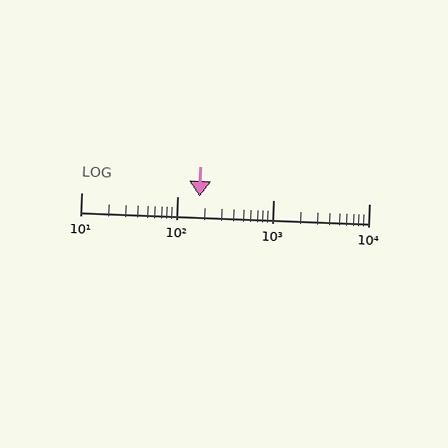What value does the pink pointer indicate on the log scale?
The pointer indicates approximately 170.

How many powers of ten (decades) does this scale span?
The scale spans 3 decades, from 10 to 10000.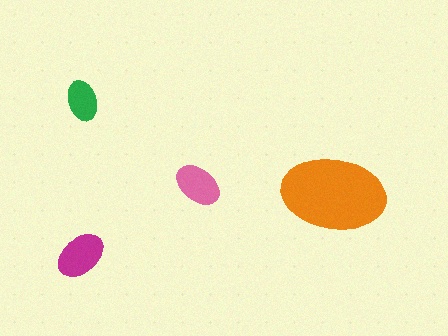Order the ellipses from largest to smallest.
the orange one, the magenta one, the pink one, the green one.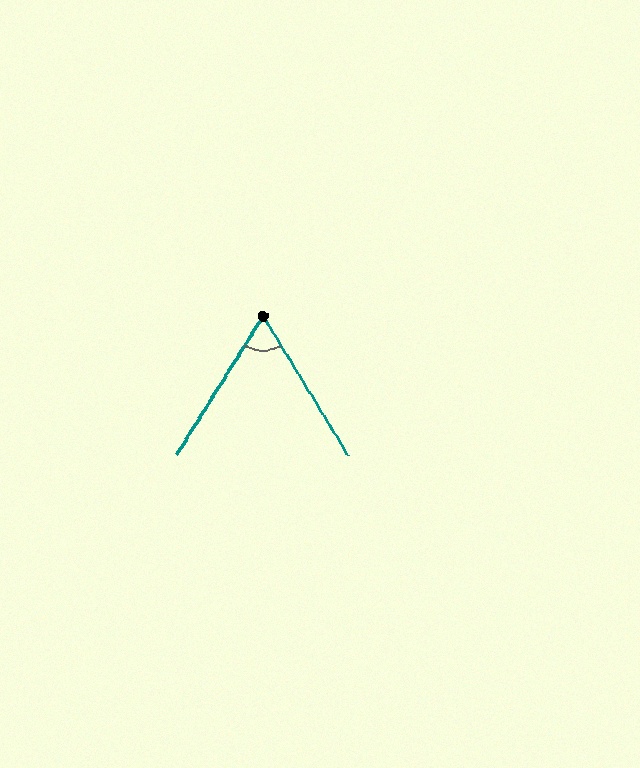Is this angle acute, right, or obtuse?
It is acute.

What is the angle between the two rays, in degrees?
Approximately 63 degrees.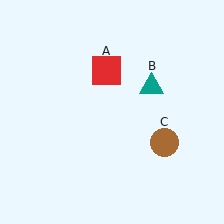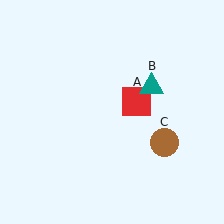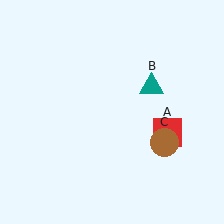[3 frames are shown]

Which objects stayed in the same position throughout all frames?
Teal triangle (object B) and brown circle (object C) remained stationary.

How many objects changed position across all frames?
1 object changed position: red square (object A).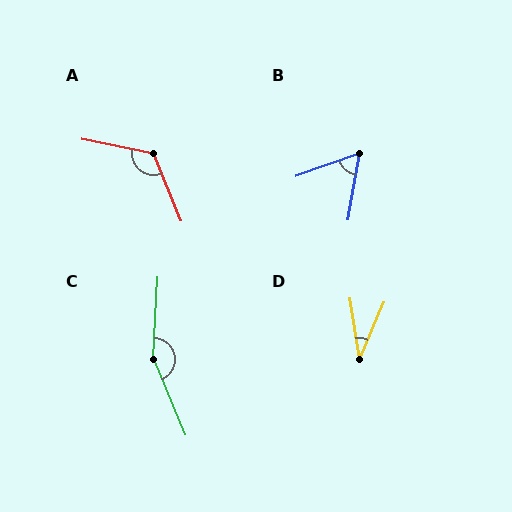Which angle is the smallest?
D, at approximately 32 degrees.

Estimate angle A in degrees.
Approximately 123 degrees.